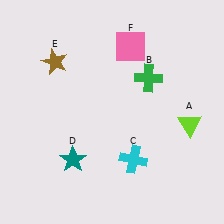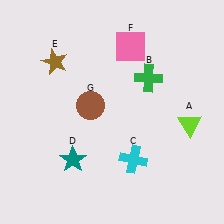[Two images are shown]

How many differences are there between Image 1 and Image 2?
There is 1 difference between the two images.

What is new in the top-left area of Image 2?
A brown circle (G) was added in the top-left area of Image 2.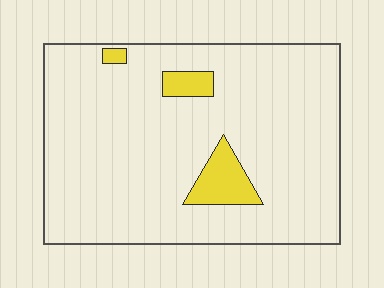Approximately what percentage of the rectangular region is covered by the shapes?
Approximately 10%.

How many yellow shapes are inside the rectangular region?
3.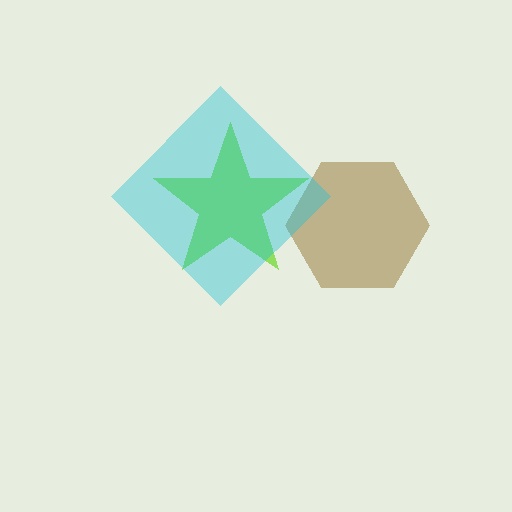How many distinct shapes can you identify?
There are 3 distinct shapes: a lime star, a brown hexagon, a cyan diamond.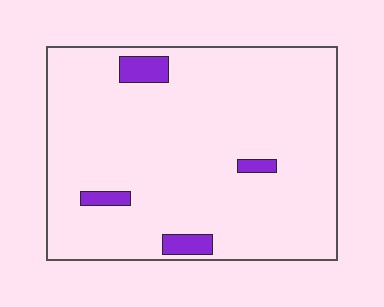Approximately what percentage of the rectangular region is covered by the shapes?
Approximately 5%.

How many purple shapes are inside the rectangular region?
4.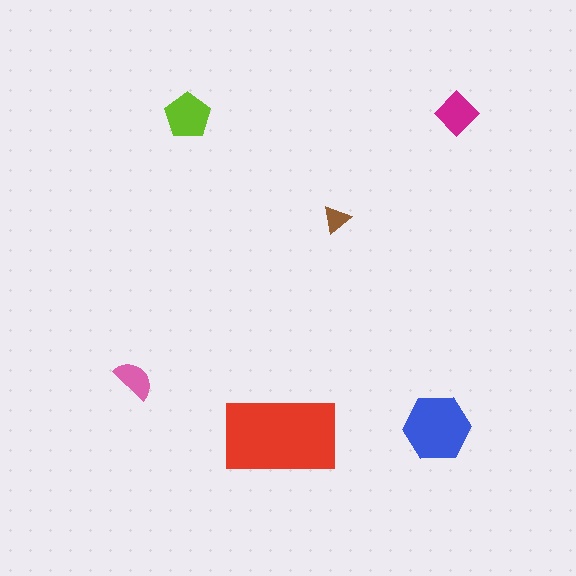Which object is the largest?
The red rectangle.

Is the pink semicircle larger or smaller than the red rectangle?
Smaller.